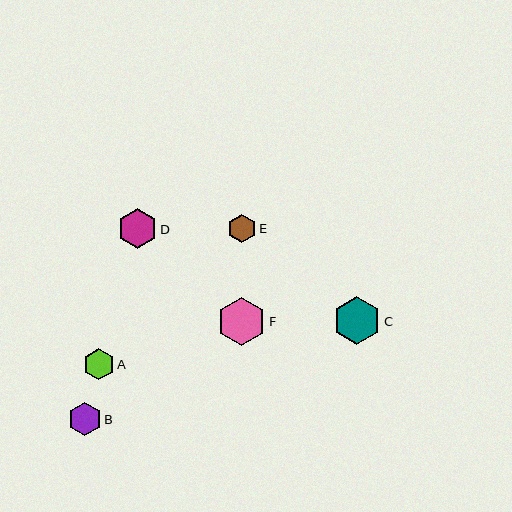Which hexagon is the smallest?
Hexagon E is the smallest with a size of approximately 28 pixels.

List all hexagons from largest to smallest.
From largest to smallest: F, C, D, B, A, E.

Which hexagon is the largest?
Hexagon F is the largest with a size of approximately 48 pixels.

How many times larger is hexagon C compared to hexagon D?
Hexagon C is approximately 1.2 times the size of hexagon D.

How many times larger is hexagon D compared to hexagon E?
Hexagon D is approximately 1.4 times the size of hexagon E.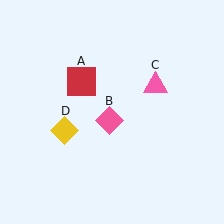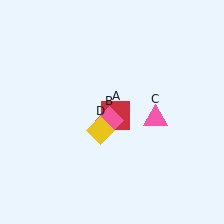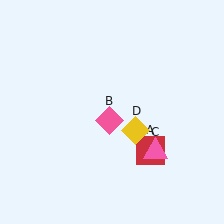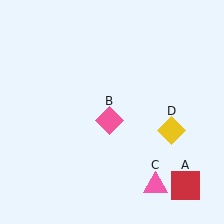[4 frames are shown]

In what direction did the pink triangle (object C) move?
The pink triangle (object C) moved down.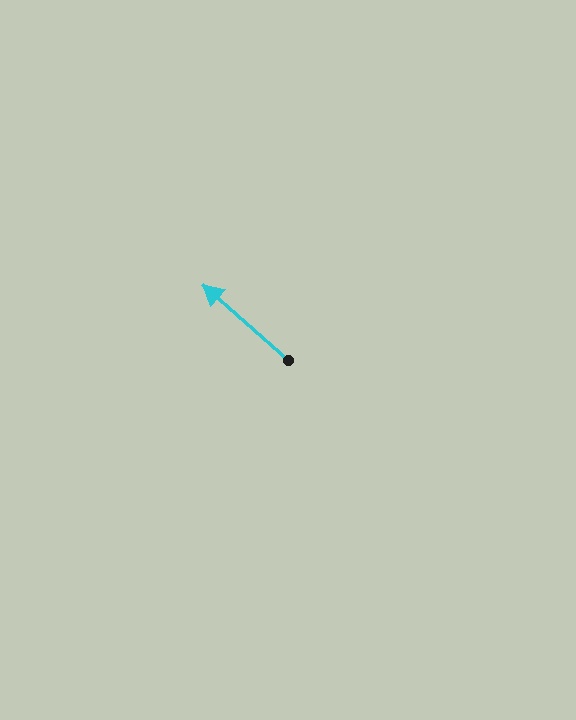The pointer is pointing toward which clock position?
Roughly 10 o'clock.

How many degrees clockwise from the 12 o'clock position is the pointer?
Approximately 312 degrees.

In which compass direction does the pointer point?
Northwest.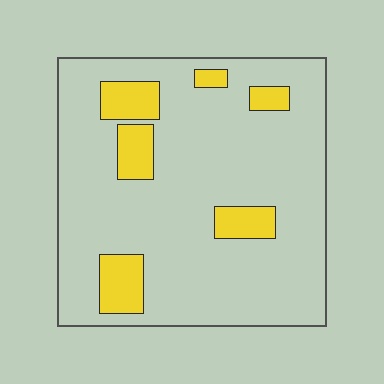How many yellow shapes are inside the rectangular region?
6.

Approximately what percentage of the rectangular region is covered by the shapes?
Approximately 15%.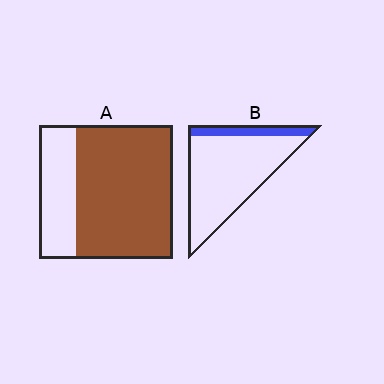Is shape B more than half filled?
No.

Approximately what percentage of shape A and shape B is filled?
A is approximately 70% and B is approximately 15%.